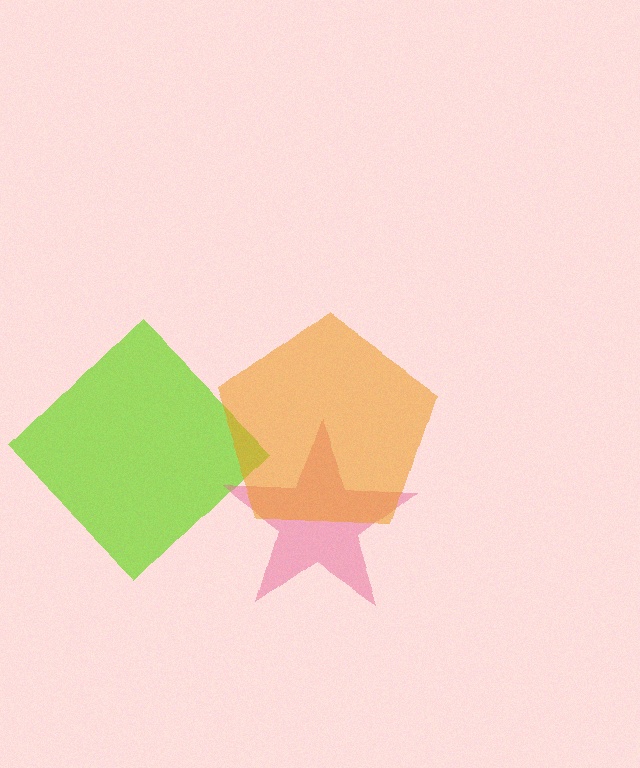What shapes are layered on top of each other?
The layered shapes are: a lime diamond, a pink star, an orange pentagon.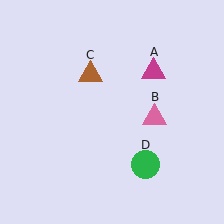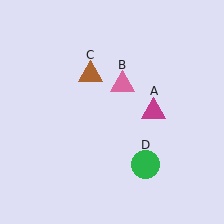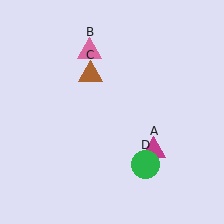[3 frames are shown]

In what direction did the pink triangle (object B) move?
The pink triangle (object B) moved up and to the left.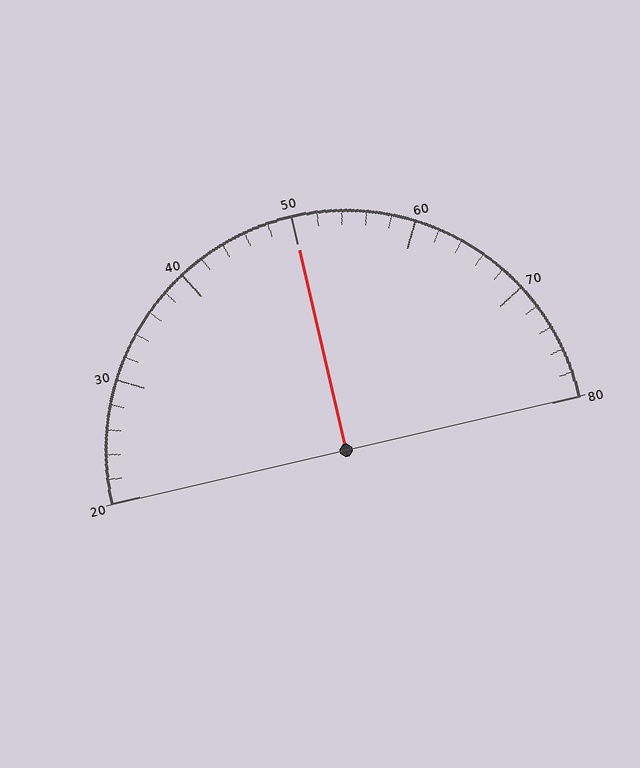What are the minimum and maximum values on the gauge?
The gauge ranges from 20 to 80.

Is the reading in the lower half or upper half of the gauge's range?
The reading is in the upper half of the range (20 to 80).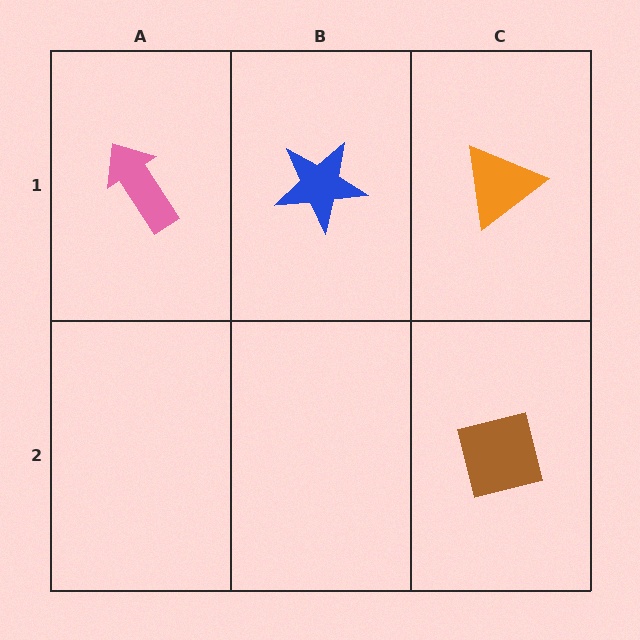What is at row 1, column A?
A pink arrow.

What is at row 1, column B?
A blue star.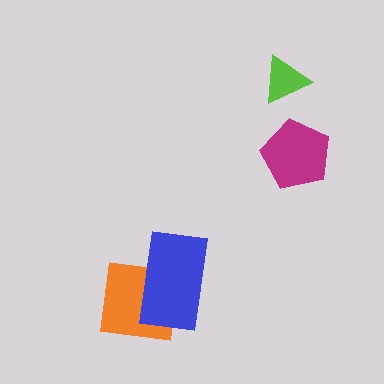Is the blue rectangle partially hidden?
No, no other shape covers it.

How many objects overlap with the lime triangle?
0 objects overlap with the lime triangle.